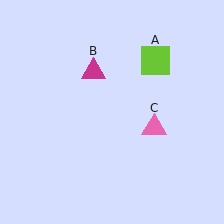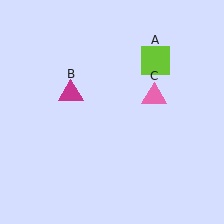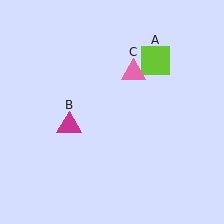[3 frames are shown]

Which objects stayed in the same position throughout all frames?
Lime square (object A) remained stationary.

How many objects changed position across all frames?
2 objects changed position: magenta triangle (object B), pink triangle (object C).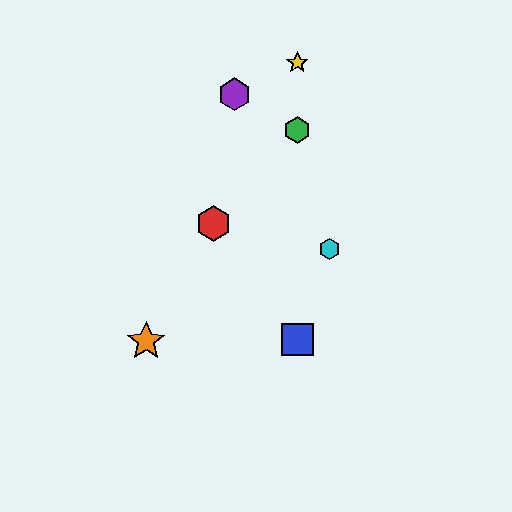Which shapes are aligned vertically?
The blue square, the green hexagon, the yellow star are aligned vertically.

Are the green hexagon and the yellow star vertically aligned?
Yes, both are at x≈297.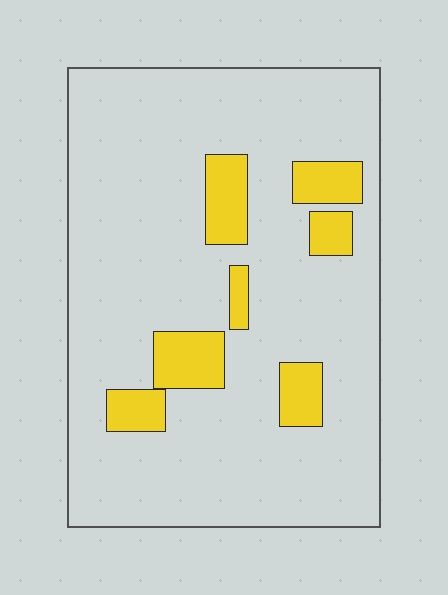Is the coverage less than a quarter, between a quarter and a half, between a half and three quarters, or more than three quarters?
Less than a quarter.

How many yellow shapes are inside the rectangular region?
7.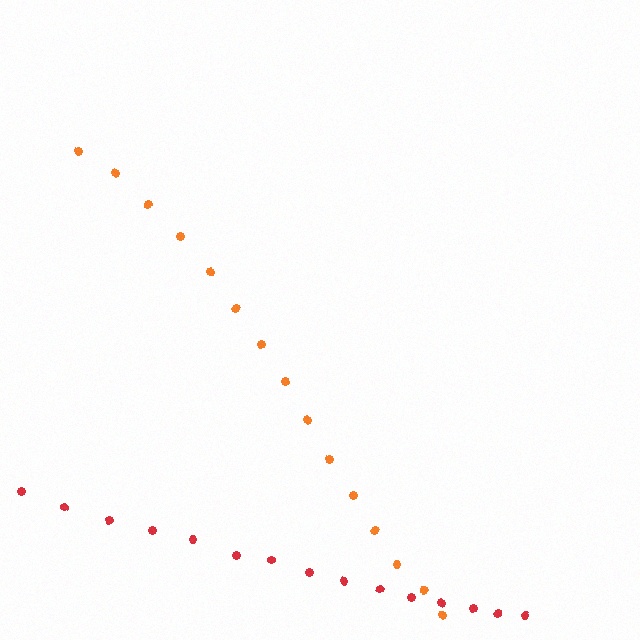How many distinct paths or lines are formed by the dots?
There are 2 distinct paths.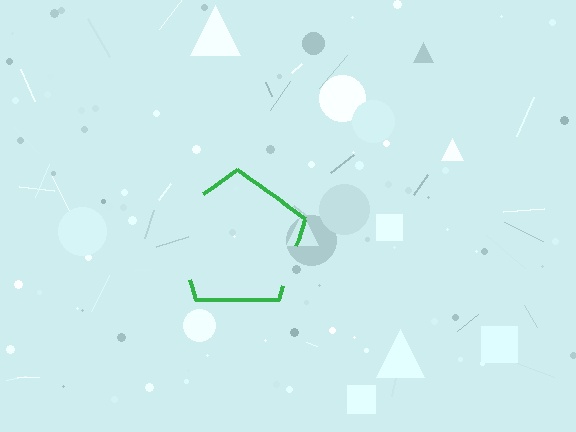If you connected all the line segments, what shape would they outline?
They would outline a pentagon.